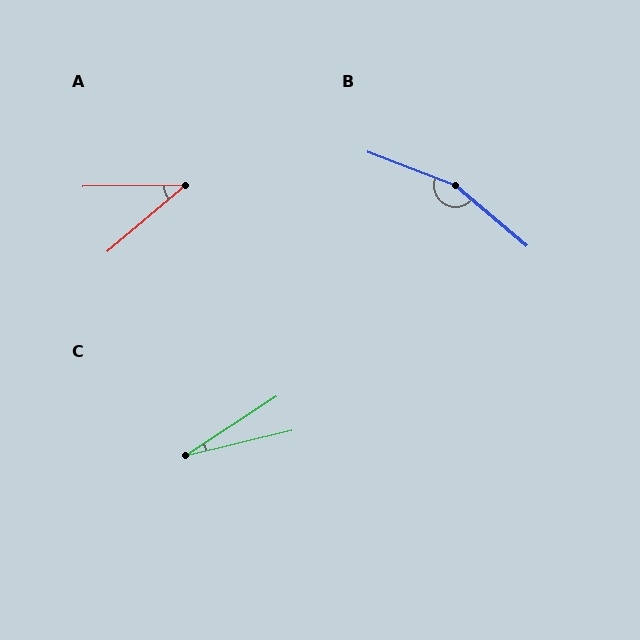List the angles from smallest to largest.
C (19°), A (39°), B (161°).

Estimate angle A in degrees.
Approximately 39 degrees.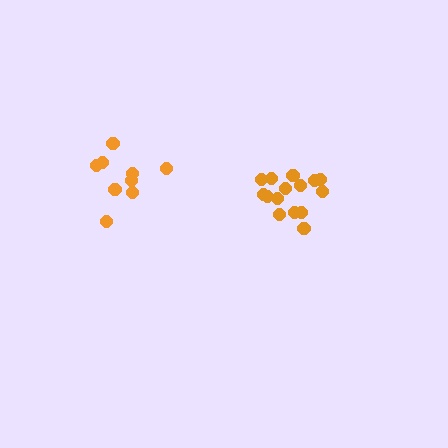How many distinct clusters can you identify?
There are 2 distinct clusters.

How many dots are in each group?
Group 1: 15 dots, Group 2: 10 dots (25 total).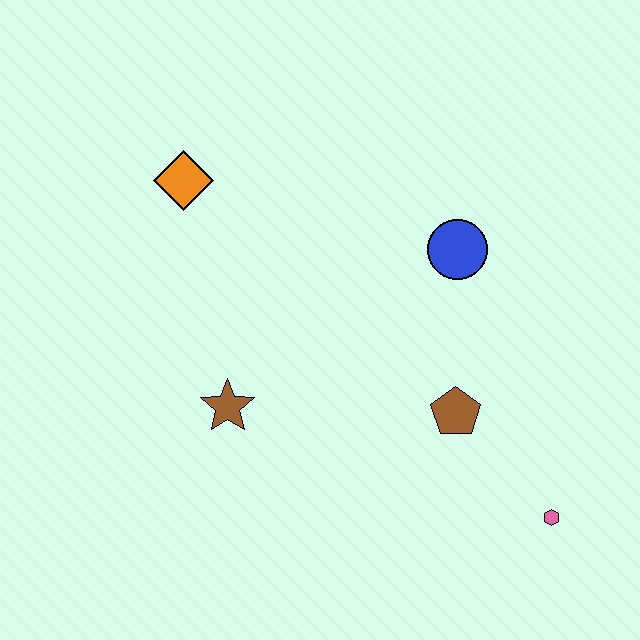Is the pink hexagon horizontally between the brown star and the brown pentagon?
No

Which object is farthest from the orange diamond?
The pink hexagon is farthest from the orange diamond.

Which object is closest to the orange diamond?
The brown star is closest to the orange diamond.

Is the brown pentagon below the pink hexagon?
No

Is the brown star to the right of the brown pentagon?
No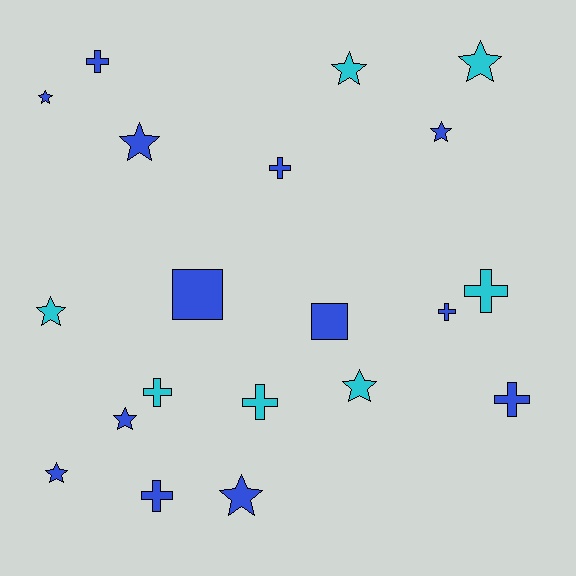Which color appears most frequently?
Blue, with 13 objects.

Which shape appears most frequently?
Star, with 10 objects.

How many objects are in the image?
There are 20 objects.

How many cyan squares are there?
There are no cyan squares.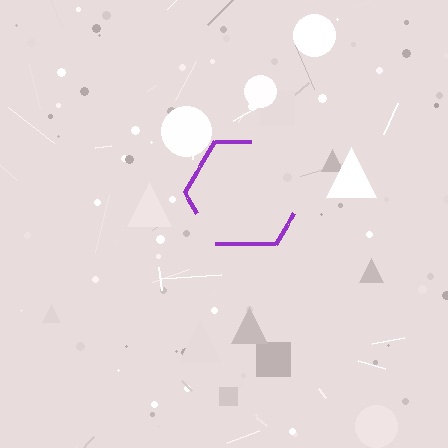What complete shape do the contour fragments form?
The contour fragments form a hexagon.